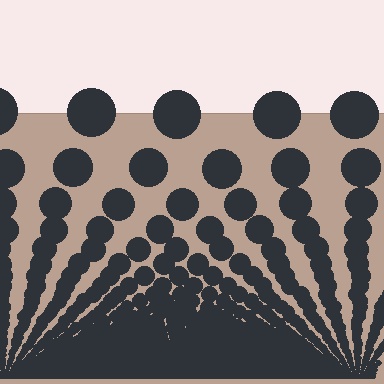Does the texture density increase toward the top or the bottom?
Density increases toward the bottom.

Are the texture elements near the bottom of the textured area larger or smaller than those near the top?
Smaller. The gradient is inverted — elements near the bottom are smaller and denser.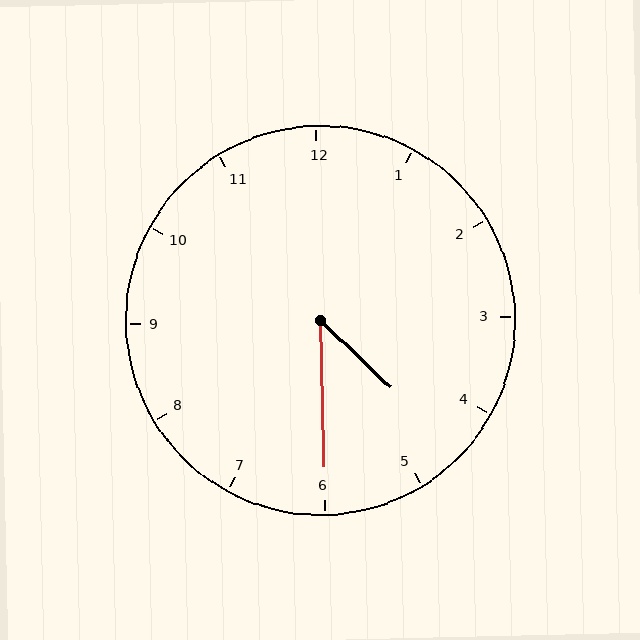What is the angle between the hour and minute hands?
Approximately 45 degrees.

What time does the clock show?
4:30.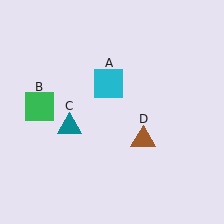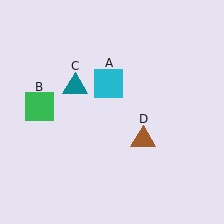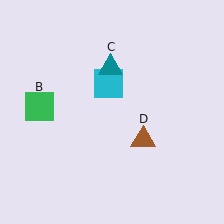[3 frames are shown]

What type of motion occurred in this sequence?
The teal triangle (object C) rotated clockwise around the center of the scene.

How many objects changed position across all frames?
1 object changed position: teal triangle (object C).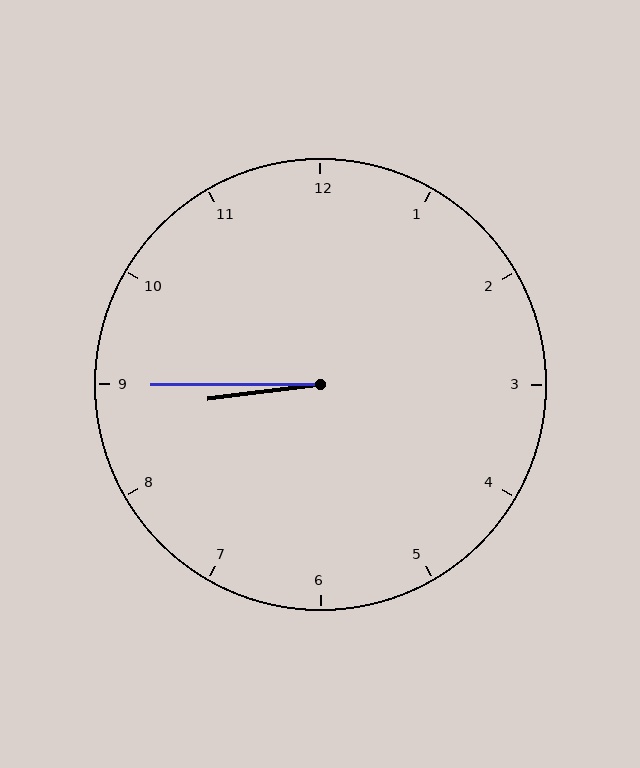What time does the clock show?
8:45.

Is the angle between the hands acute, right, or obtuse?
It is acute.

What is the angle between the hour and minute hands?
Approximately 8 degrees.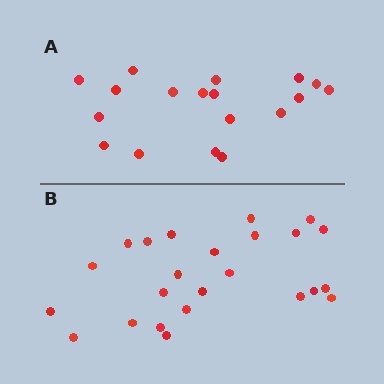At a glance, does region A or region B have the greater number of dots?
Region B (the bottom region) has more dots.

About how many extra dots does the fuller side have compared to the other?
Region B has about 6 more dots than region A.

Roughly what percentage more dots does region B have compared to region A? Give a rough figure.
About 35% more.